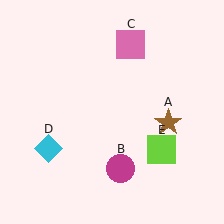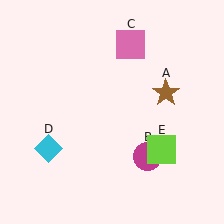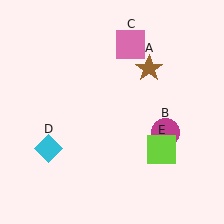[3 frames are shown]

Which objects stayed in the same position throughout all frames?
Pink square (object C) and cyan diamond (object D) and lime square (object E) remained stationary.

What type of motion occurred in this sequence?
The brown star (object A), magenta circle (object B) rotated counterclockwise around the center of the scene.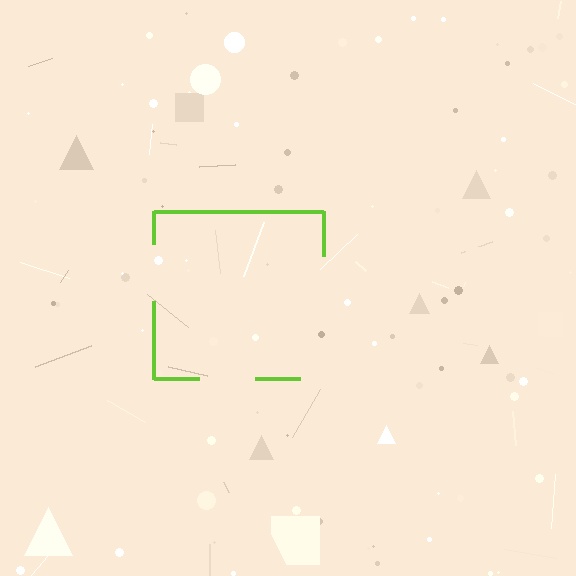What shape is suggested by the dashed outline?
The dashed outline suggests a square.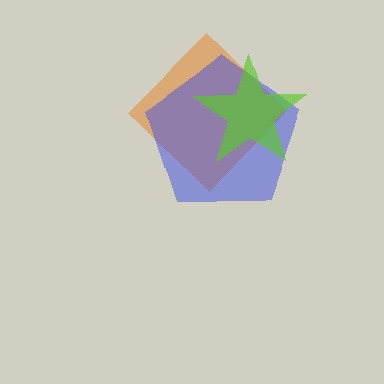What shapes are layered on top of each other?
The layered shapes are: an orange diamond, a blue pentagon, a lime star.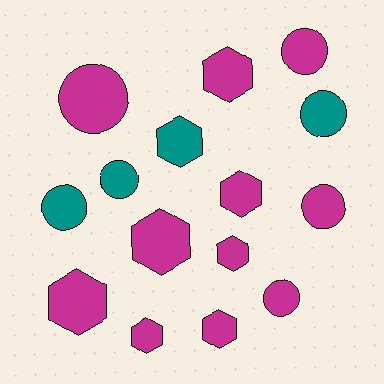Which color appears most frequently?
Magenta, with 11 objects.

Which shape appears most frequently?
Hexagon, with 8 objects.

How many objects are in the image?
There are 15 objects.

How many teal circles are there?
There are 3 teal circles.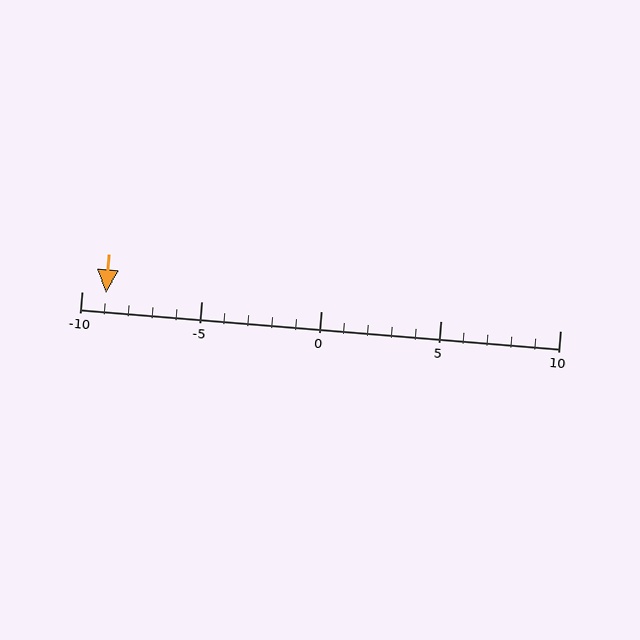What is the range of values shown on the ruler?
The ruler shows values from -10 to 10.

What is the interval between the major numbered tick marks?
The major tick marks are spaced 5 units apart.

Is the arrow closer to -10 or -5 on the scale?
The arrow is closer to -10.